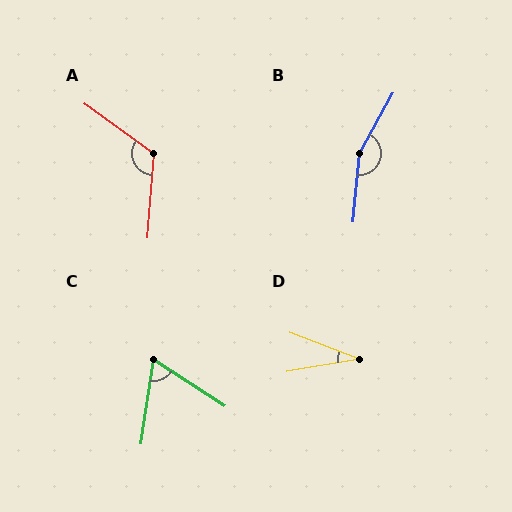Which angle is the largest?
B, at approximately 157 degrees.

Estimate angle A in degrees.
Approximately 122 degrees.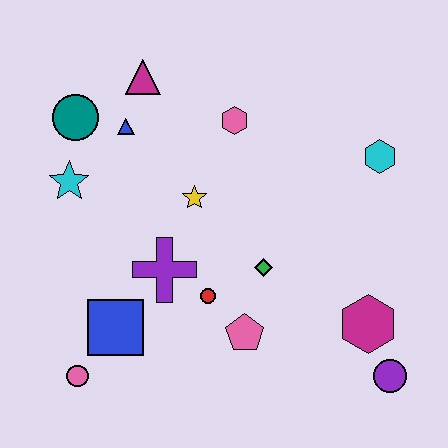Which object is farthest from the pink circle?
The cyan hexagon is farthest from the pink circle.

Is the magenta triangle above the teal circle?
Yes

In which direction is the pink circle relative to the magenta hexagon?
The pink circle is to the left of the magenta hexagon.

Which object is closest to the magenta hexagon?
The purple circle is closest to the magenta hexagon.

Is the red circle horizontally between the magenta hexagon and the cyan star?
Yes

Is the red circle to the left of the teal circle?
No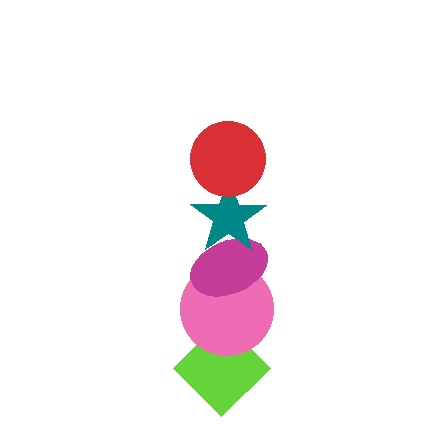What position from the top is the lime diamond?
The lime diamond is 5th from the top.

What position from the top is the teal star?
The teal star is 2nd from the top.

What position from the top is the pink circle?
The pink circle is 4th from the top.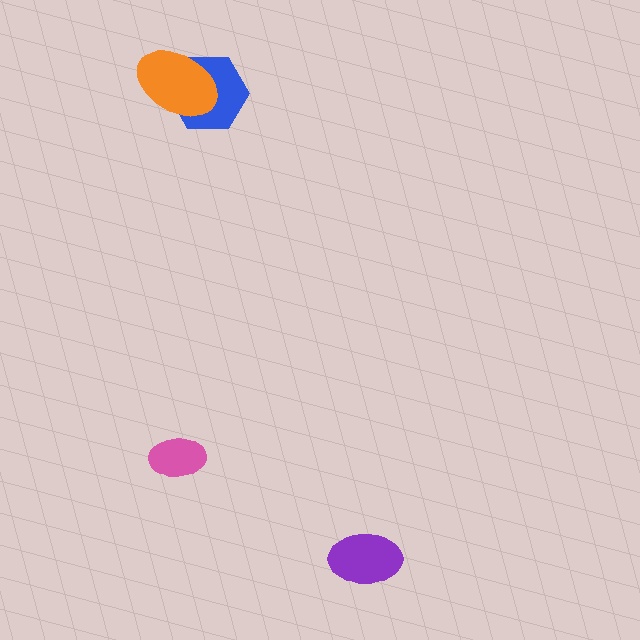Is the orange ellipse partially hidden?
No, no other shape covers it.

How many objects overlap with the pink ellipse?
0 objects overlap with the pink ellipse.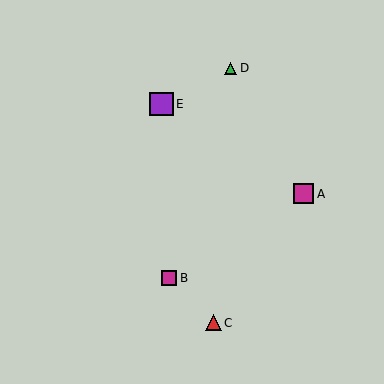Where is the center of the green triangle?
The center of the green triangle is at (230, 68).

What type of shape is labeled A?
Shape A is a magenta square.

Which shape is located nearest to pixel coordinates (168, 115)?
The purple square (labeled E) at (161, 104) is nearest to that location.